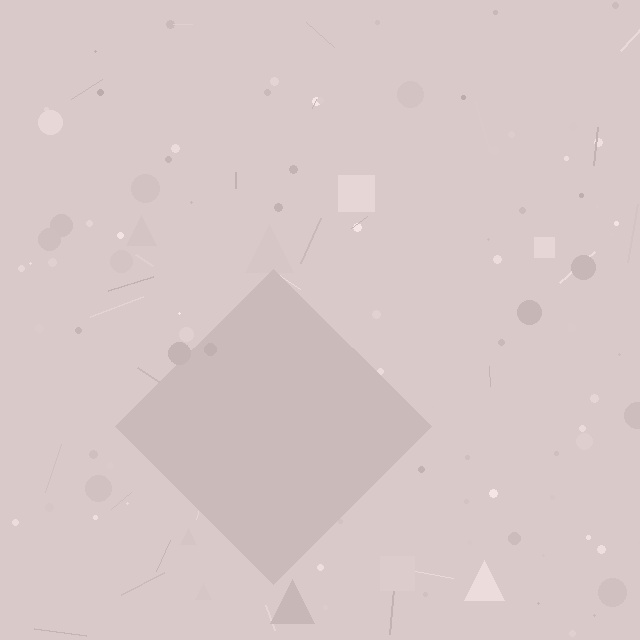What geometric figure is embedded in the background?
A diamond is embedded in the background.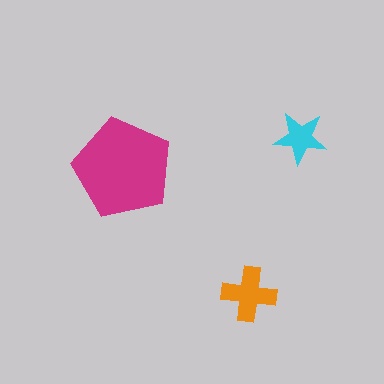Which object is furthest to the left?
The magenta pentagon is leftmost.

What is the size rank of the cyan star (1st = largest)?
3rd.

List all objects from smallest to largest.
The cyan star, the orange cross, the magenta pentagon.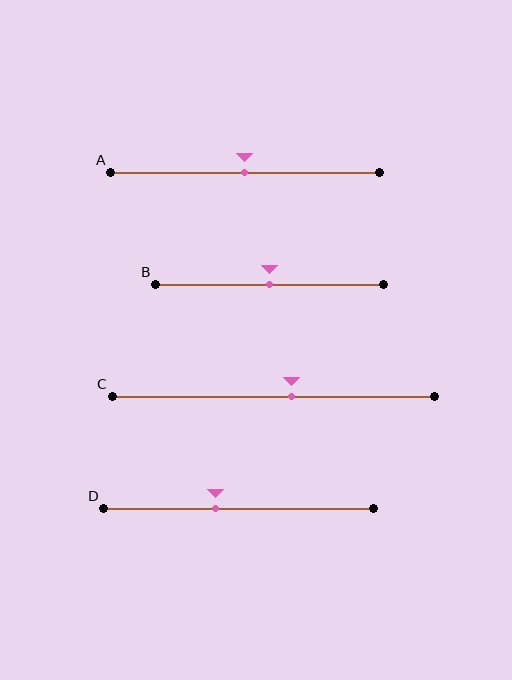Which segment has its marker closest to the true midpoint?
Segment A has its marker closest to the true midpoint.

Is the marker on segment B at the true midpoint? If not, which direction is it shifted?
Yes, the marker on segment B is at the true midpoint.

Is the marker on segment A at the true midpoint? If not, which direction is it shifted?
Yes, the marker on segment A is at the true midpoint.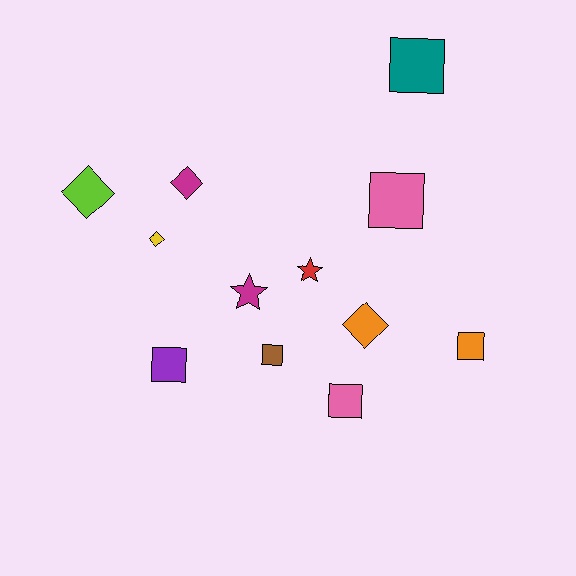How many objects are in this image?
There are 12 objects.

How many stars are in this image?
There are 2 stars.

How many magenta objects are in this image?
There are 2 magenta objects.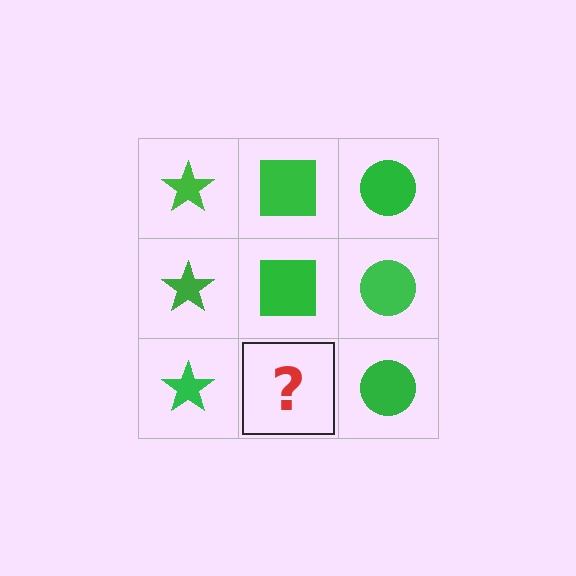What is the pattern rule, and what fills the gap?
The rule is that each column has a consistent shape. The gap should be filled with a green square.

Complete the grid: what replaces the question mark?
The question mark should be replaced with a green square.